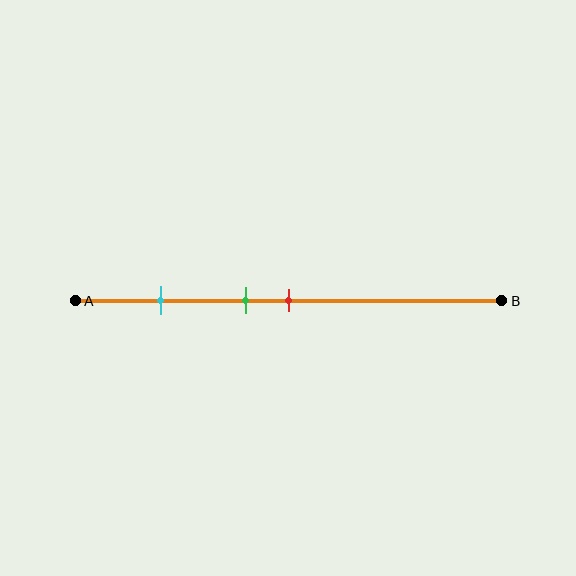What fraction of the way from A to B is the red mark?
The red mark is approximately 50% (0.5) of the way from A to B.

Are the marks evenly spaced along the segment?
No, the marks are not evenly spaced.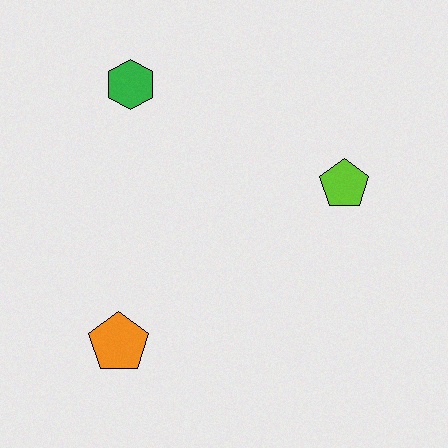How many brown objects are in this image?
There are no brown objects.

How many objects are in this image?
There are 3 objects.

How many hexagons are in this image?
There is 1 hexagon.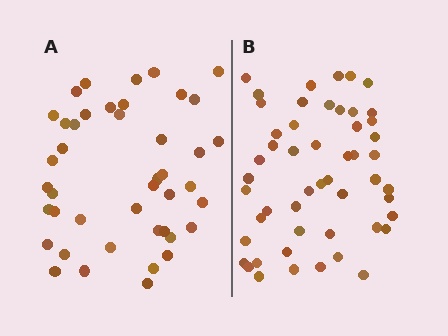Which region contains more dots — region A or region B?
Region B (the right region) has more dots.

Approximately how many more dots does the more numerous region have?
Region B has roughly 8 or so more dots than region A.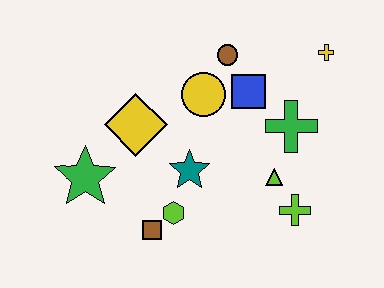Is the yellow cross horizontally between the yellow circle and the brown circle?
No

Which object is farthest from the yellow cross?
The green star is farthest from the yellow cross.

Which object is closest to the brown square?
The lime hexagon is closest to the brown square.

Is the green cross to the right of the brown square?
Yes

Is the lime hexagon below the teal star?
Yes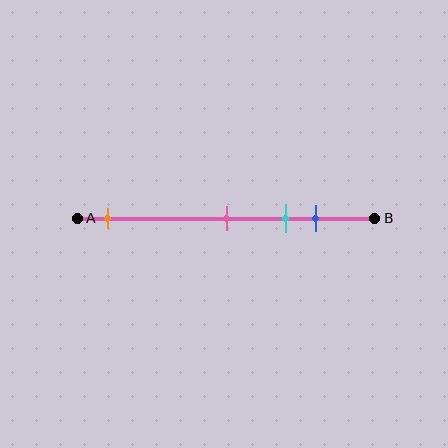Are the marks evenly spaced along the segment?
No, the marks are not evenly spaced.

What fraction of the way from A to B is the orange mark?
The orange mark is approximately 10% (0.1) of the way from A to B.